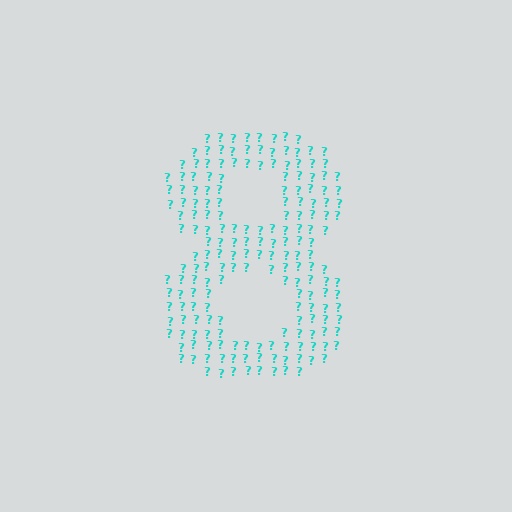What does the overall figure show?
The overall figure shows the digit 8.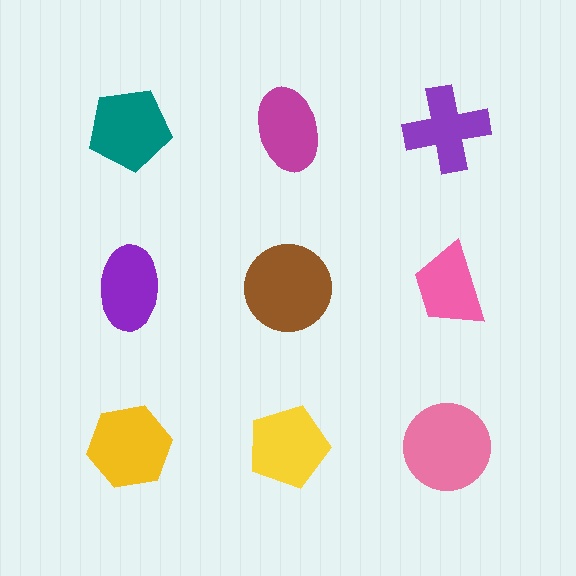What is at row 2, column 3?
A pink trapezoid.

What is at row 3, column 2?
A yellow pentagon.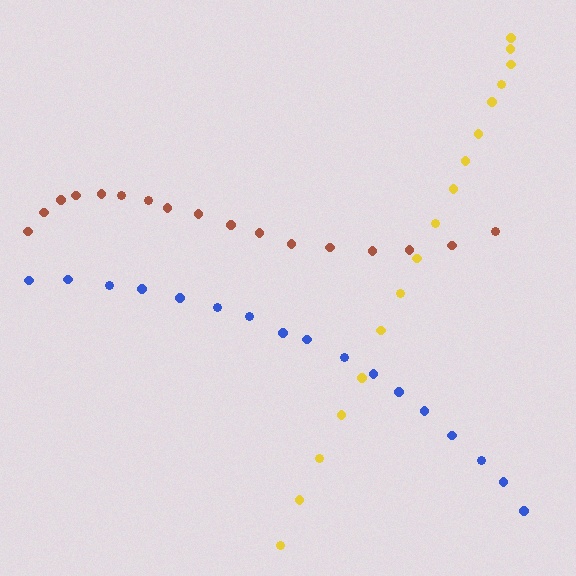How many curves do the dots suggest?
There are 3 distinct paths.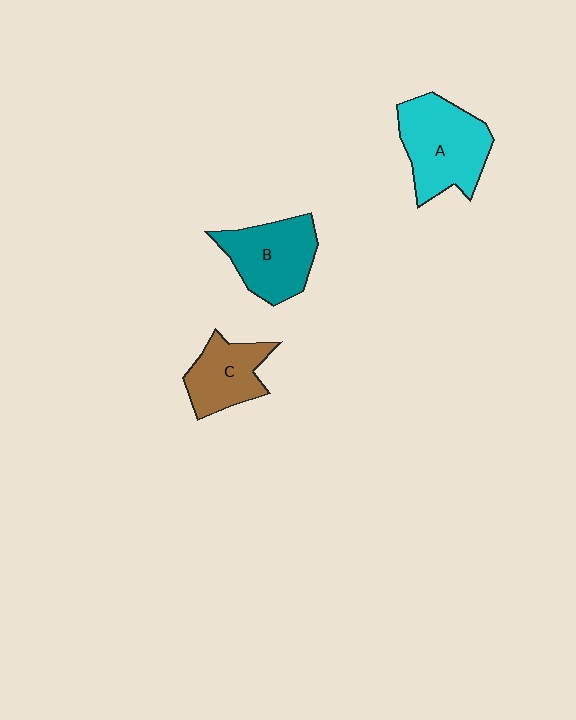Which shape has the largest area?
Shape A (cyan).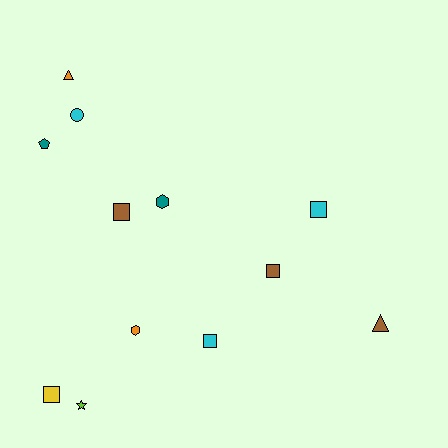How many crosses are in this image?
There are no crosses.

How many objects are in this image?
There are 12 objects.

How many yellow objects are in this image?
There is 1 yellow object.